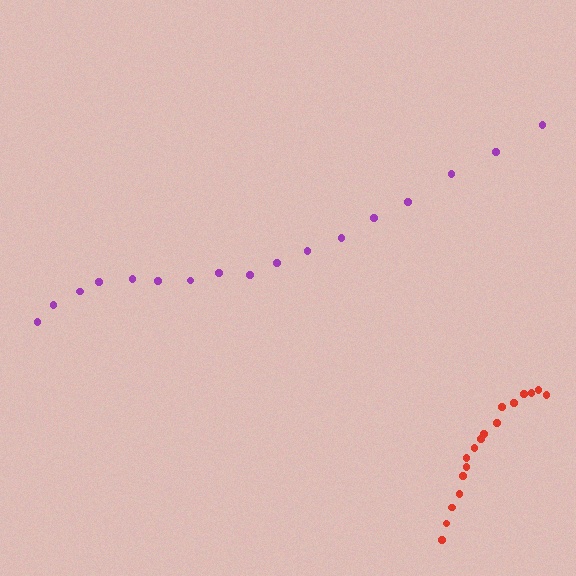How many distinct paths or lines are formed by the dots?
There are 2 distinct paths.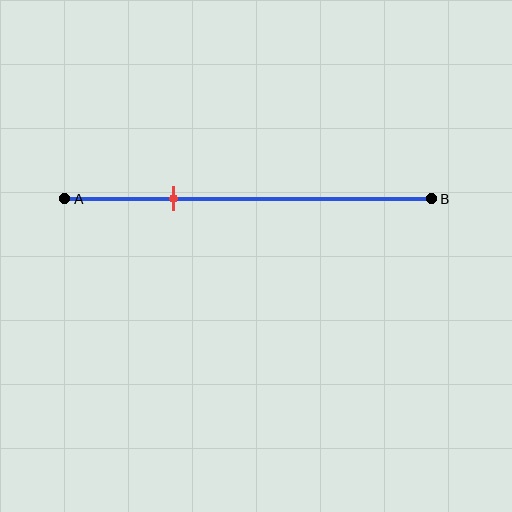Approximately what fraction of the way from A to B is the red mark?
The red mark is approximately 30% of the way from A to B.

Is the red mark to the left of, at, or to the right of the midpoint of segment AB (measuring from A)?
The red mark is to the left of the midpoint of segment AB.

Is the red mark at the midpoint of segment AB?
No, the mark is at about 30% from A, not at the 50% midpoint.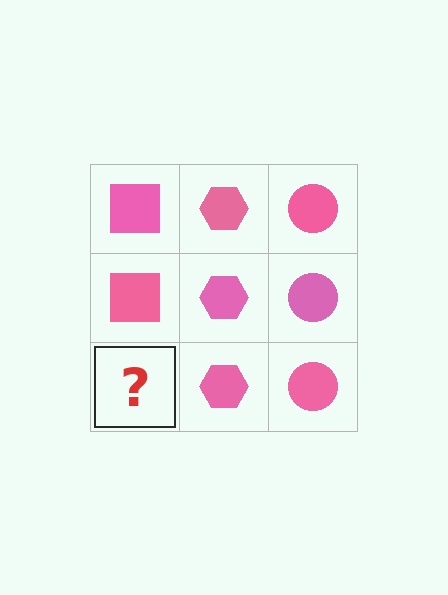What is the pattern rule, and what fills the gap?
The rule is that each column has a consistent shape. The gap should be filled with a pink square.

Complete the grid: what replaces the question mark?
The question mark should be replaced with a pink square.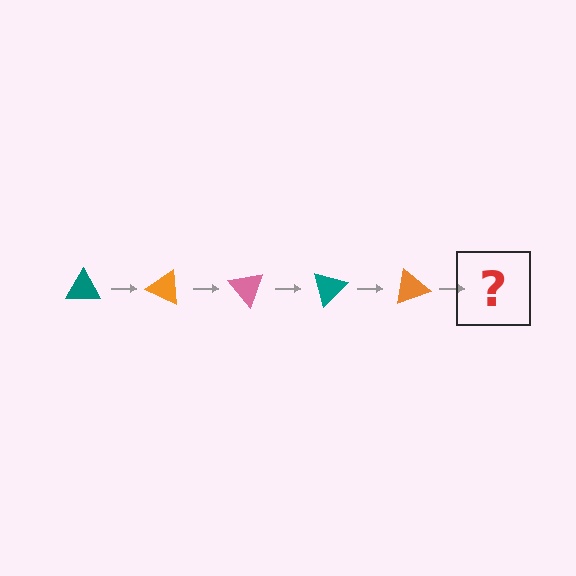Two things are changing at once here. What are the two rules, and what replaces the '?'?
The two rules are that it rotates 25 degrees each step and the color cycles through teal, orange, and pink. The '?' should be a pink triangle, rotated 125 degrees from the start.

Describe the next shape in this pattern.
It should be a pink triangle, rotated 125 degrees from the start.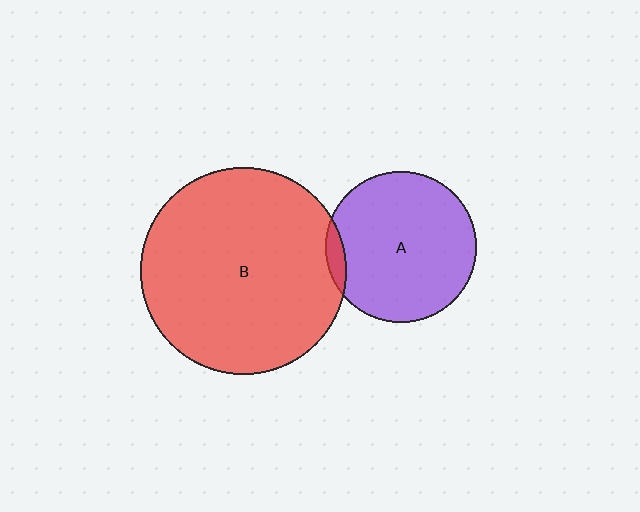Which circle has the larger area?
Circle B (red).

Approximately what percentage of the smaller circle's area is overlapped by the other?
Approximately 5%.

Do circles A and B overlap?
Yes.